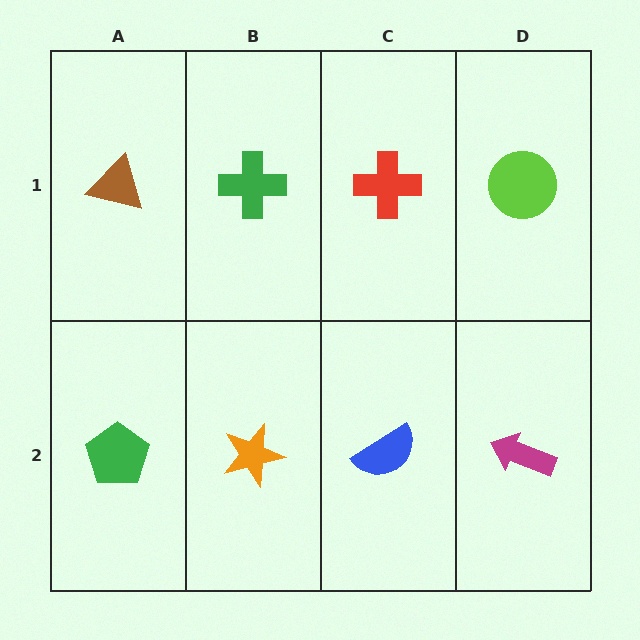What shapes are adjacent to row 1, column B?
An orange star (row 2, column B), a brown triangle (row 1, column A), a red cross (row 1, column C).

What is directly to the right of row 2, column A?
An orange star.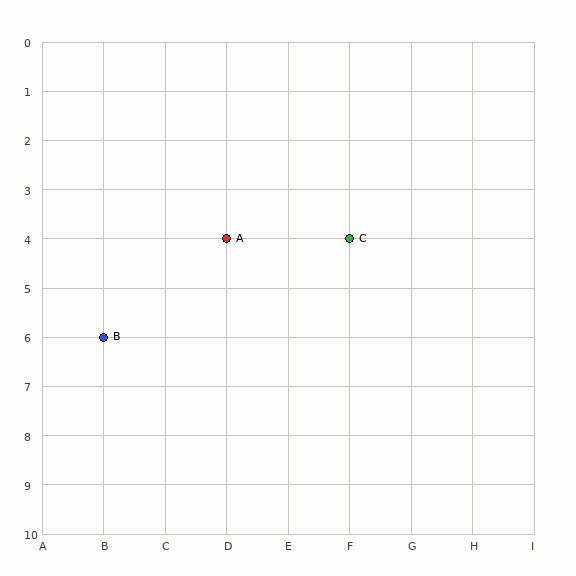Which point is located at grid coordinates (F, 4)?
Point C is at (F, 4).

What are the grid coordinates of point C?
Point C is at grid coordinates (F, 4).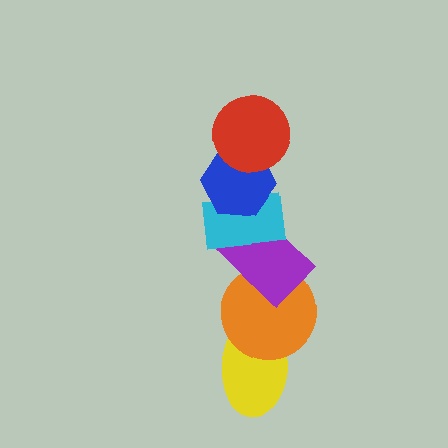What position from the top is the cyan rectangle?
The cyan rectangle is 3rd from the top.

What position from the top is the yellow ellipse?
The yellow ellipse is 6th from the top.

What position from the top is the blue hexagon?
The blue hexagon is 2nd from the top.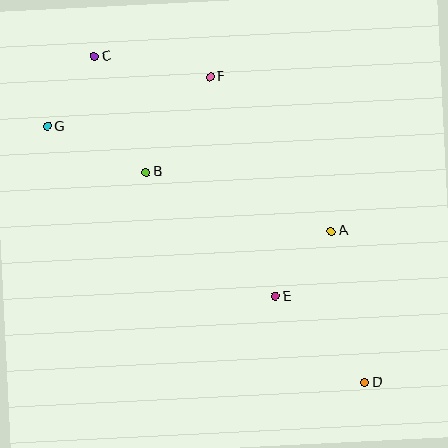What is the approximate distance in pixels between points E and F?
The distance between E and F is approximately 229 pixels.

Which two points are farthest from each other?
Points C and D are farthest from each other.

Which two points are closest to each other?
Points C and G are closest to each other.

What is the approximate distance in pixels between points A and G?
The distance between A and G is approximately 302 pixels.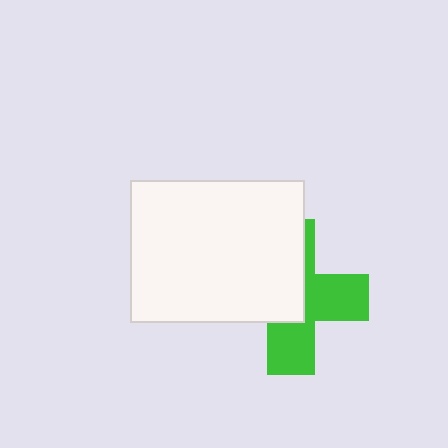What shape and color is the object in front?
The object in front is a white rectangle.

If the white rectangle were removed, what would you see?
You would see the complete green cross.